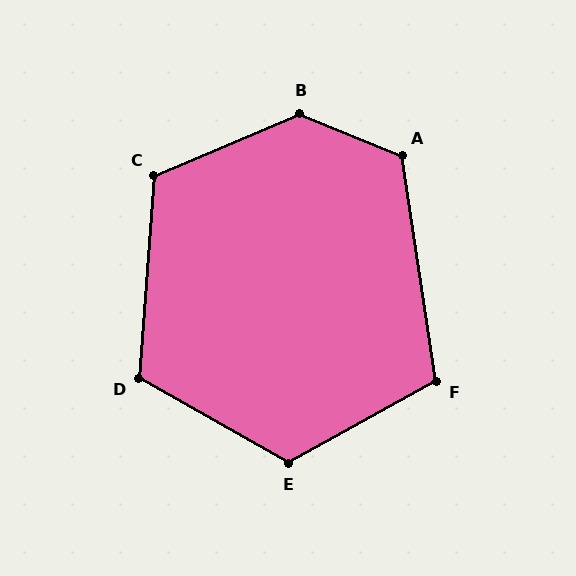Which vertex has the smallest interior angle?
F, at approximately 111 degrees.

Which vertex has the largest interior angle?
B, at approximately 135 degrees.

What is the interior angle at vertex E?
Approximately 122 degrees (obtuse).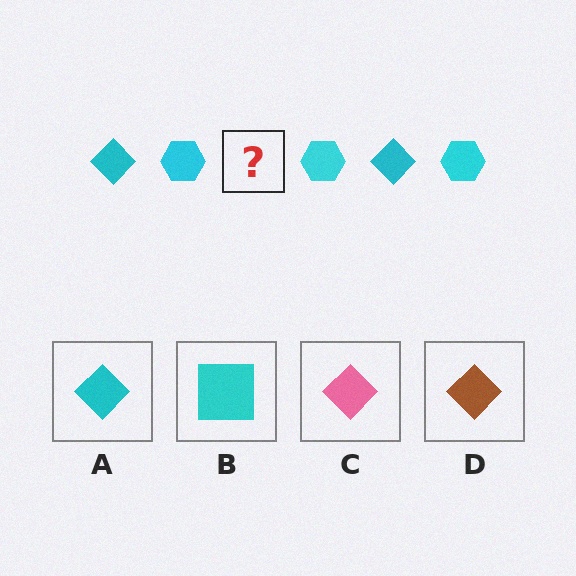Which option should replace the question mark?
Option A.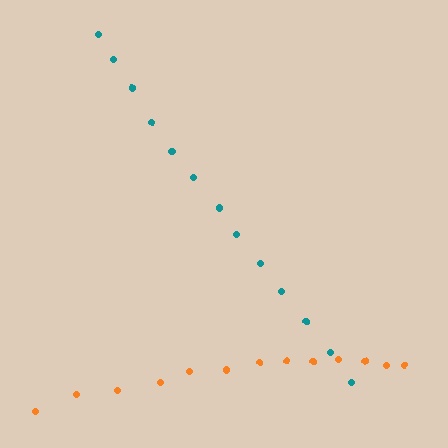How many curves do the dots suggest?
There are 2 distinct paths.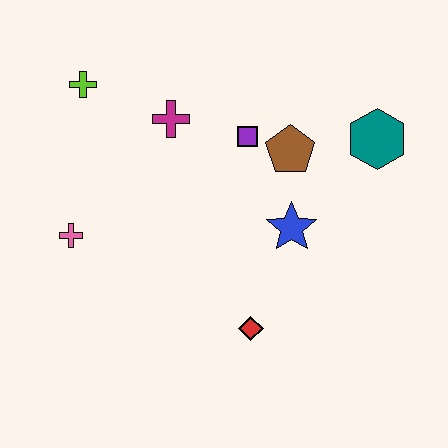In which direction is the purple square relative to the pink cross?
The purple square is to the right of the pink cross.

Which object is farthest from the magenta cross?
The red diamond is farthest from the magenta cross.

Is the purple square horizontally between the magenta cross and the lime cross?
No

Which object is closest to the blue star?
The brown pentagon is closest to the blue star.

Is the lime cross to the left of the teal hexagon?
Yes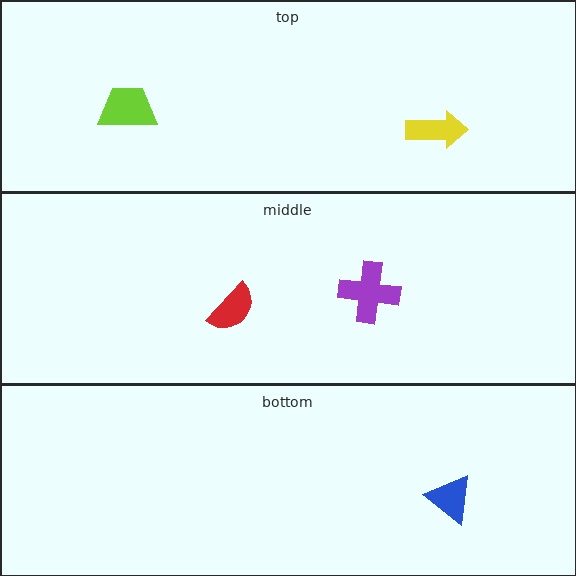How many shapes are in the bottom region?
1.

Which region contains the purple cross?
The middle region.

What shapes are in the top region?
The lime trapezoid, the yellow arrow.